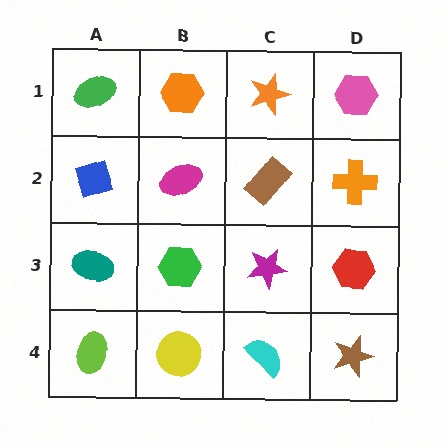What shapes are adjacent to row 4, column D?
A red hexagon (row 3, column D), a cyan semicircle (row 4, column C).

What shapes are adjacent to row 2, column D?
A pink hexagon (row 1, column D), a red hexagon (row 3, column D), a brown rectangle (row 2, column C).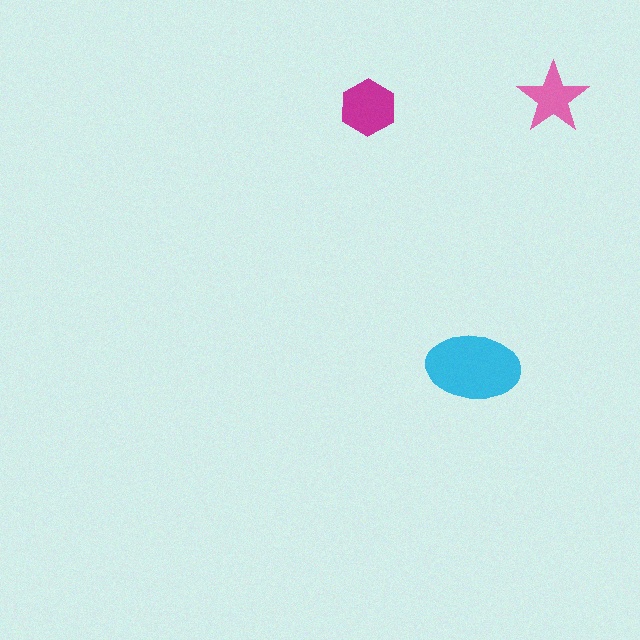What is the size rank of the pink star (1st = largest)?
3rd.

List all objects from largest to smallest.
The cyan ellipse, the magenta hexagon, the pink star.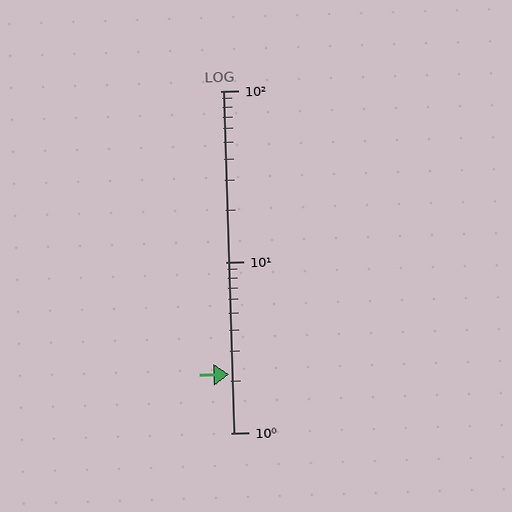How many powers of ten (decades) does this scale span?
The scale spans 2 decades, from 1 to 100.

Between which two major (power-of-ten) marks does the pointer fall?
The pointer is between 1 and 10.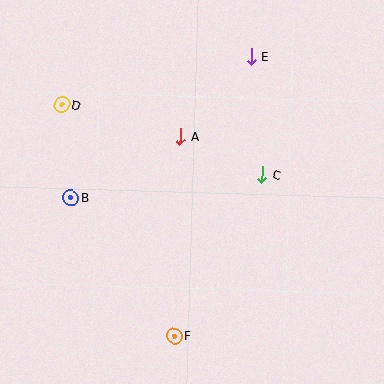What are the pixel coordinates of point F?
Point F is at (174, 336).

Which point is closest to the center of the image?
Point A at (181, 137) is closest to the center.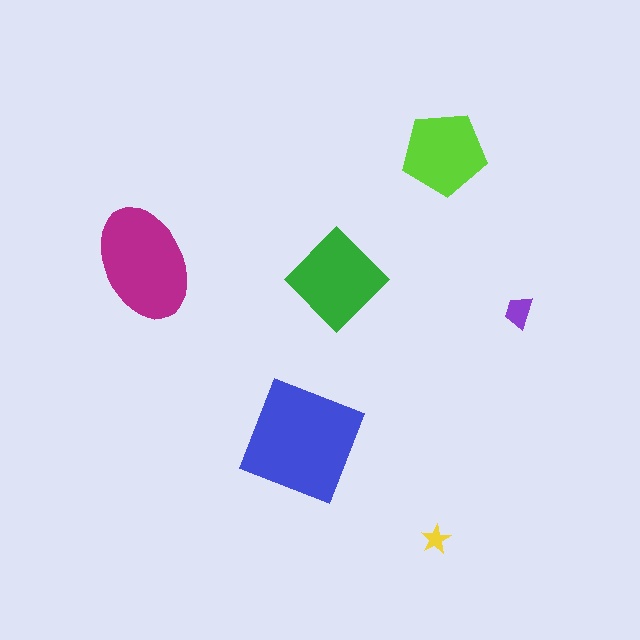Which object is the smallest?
The yellow star.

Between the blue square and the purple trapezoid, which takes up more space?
The blue square.